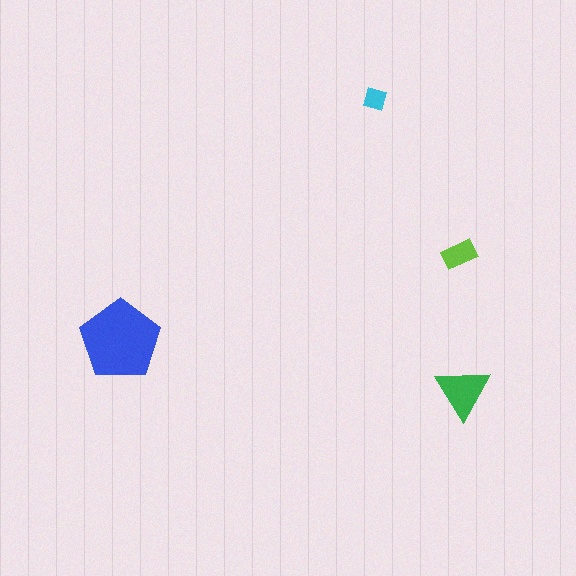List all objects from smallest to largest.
The cyan square, the lime rectangle, the green triangle, the blue pentagon.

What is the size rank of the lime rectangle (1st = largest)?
3rd.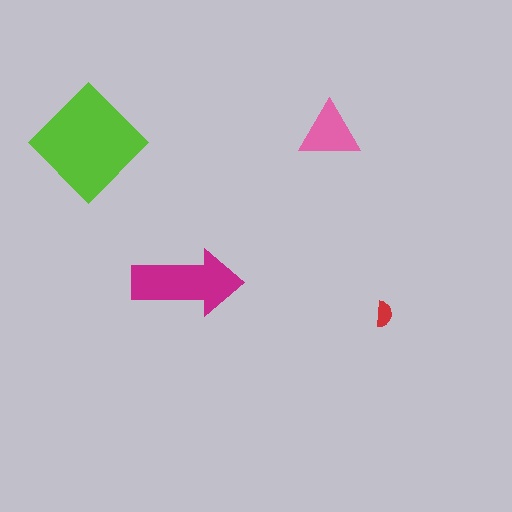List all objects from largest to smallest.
The lime diamond, the magenta arrow, the pink triangle, the red semicircle.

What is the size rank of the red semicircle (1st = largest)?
4th.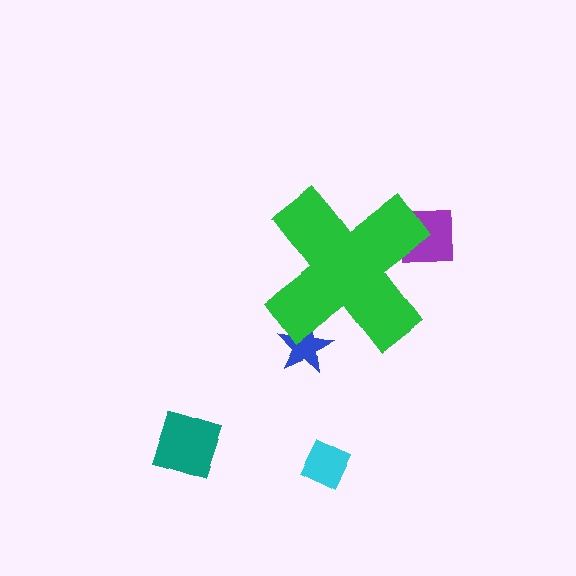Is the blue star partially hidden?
Yes, the blue star is partially hidden behind the green cross.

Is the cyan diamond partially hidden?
No, the cyan diamond is fully visible.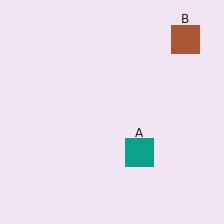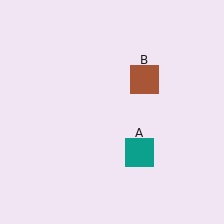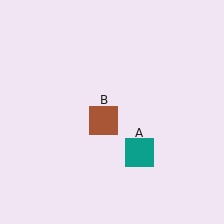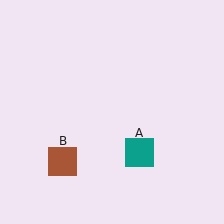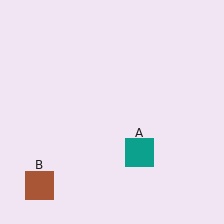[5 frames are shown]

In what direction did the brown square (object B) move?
The brown square (object B) moved down and to the left.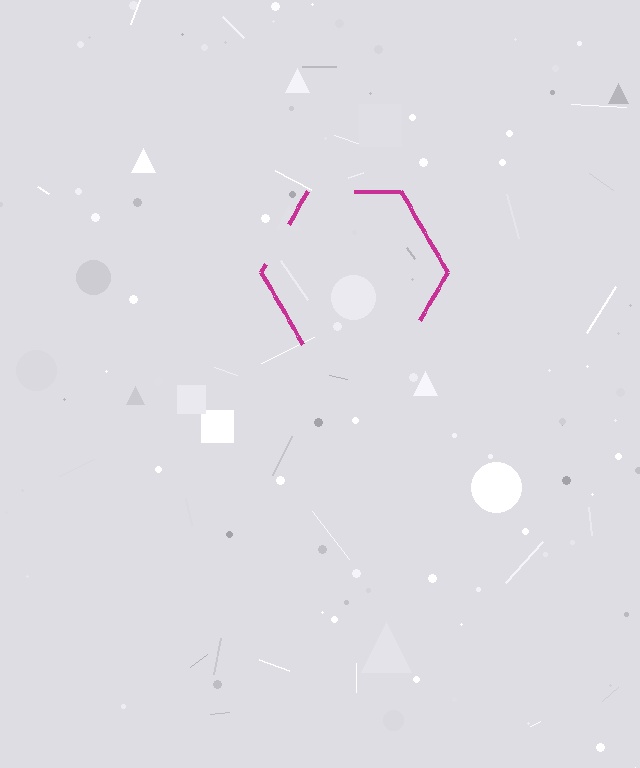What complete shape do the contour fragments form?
The contour fragments form a hexagon.